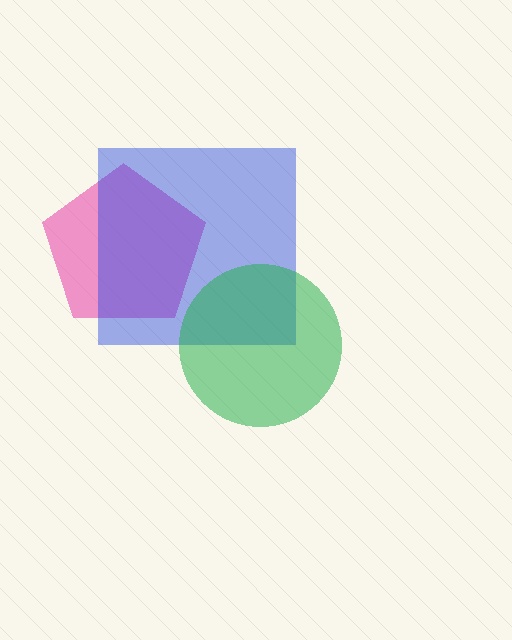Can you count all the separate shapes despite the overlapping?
Yes, there are 3 separate shapes.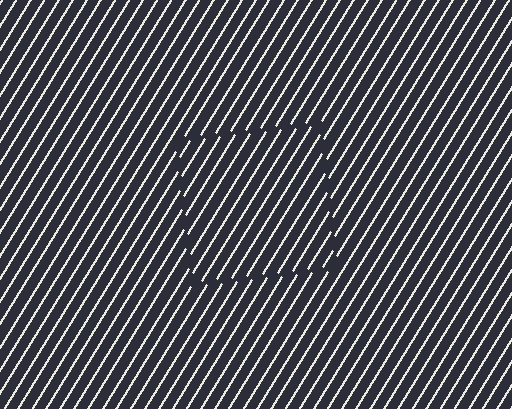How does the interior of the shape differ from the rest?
The interior of the shape contains the same grating, shifted by half a period — the contour is defined by the phase discontinuity where line-ends from the inner and outer gratings abut.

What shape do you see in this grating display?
An illusory square. The interior of the shape contains the same grating, shifted by half a period — the contour is defined by the phase discontinuity where line-ends from the inner and outer gratings abut.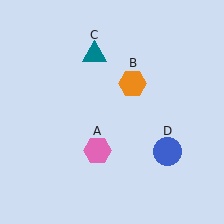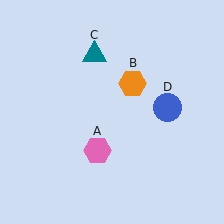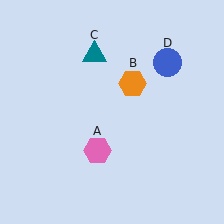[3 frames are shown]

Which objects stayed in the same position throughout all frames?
Pink hexagon (object A) and orange hexagon (object B) and teal triangle (object C) remained stationary.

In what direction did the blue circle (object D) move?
The blue circle (object D) moved up.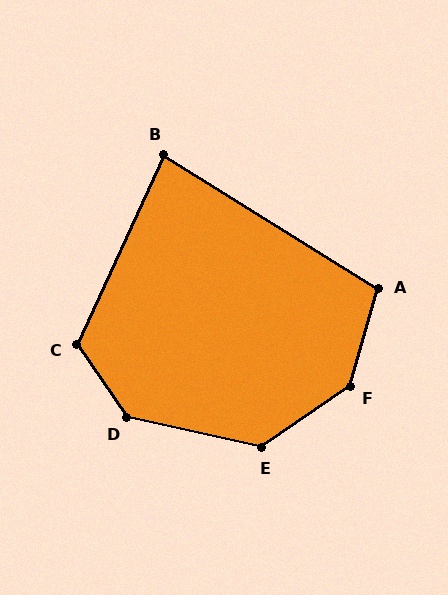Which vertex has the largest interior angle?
F, at approximately 140 degrees.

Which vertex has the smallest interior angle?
B, at approximately 83 degrees.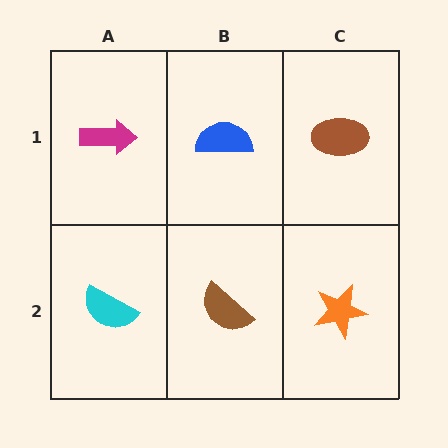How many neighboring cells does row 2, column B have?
3.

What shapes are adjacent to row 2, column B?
A blue semicircle (row 1, column B), a cyan semicircle (row 2, column A), an orange star (row 2, column C).